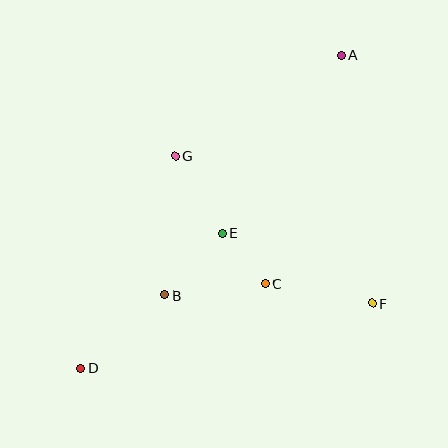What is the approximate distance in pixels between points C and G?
The distance between C and G is approximately 157 pixels.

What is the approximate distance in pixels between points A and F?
The distance between A and F is approximately 250 pixels.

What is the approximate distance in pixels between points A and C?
The distance between A and C is approximately 240 pixels.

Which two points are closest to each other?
Points C and E are closest to each other.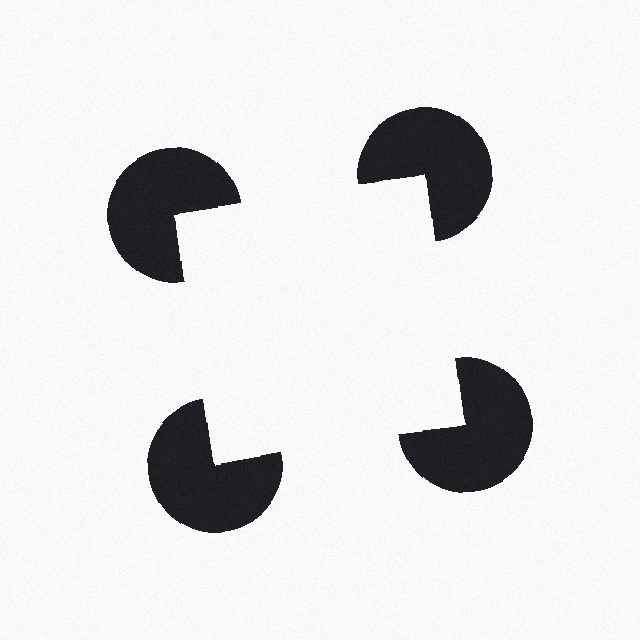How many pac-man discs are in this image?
There are 4 — one at each vertex of the illusory square.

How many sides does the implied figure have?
4 sides.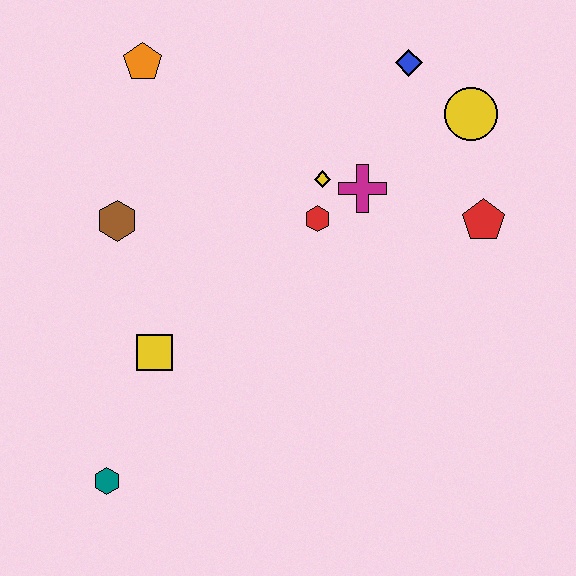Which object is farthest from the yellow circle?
The teal hexagon is farthest from the yellow circle.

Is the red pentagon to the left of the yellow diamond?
No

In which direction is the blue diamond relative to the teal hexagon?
The blue diamond is above the teal hexagon.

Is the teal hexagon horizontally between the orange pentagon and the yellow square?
No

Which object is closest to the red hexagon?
The yellow diamond is closest to the red hexagon.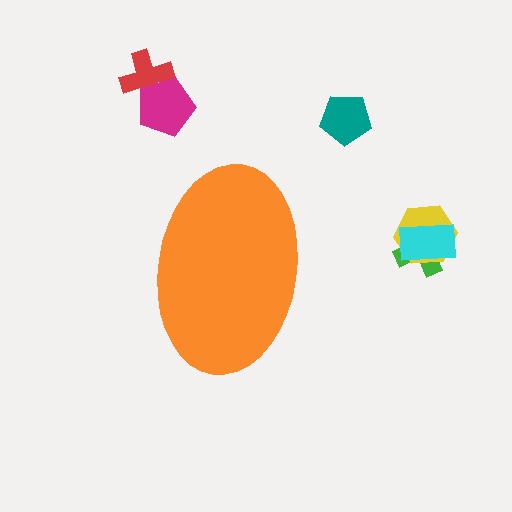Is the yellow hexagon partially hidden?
No, the yellow hexagon is fully visible.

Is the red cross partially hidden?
No, the red cross is fully visible.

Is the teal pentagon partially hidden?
No, the teal pentagon is fully visible.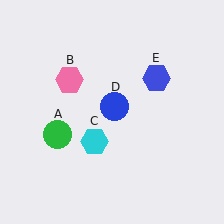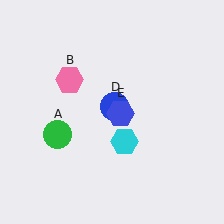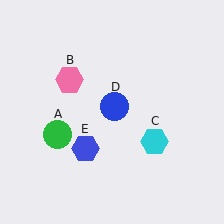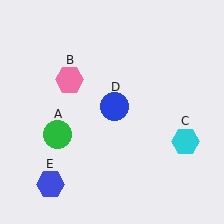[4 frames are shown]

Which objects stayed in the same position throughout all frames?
Green circle (object A) and pink hexagon (object B) and blue circle (object D) remained stationary.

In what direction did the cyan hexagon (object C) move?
The cyan hexagon (object C) moved right.